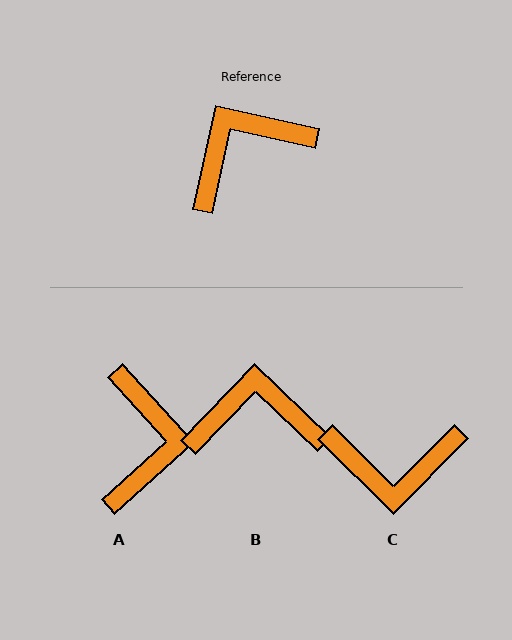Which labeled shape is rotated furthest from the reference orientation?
C, about 148 degrees away.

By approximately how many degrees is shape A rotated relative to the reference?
Approximately 125 degrees clockwise.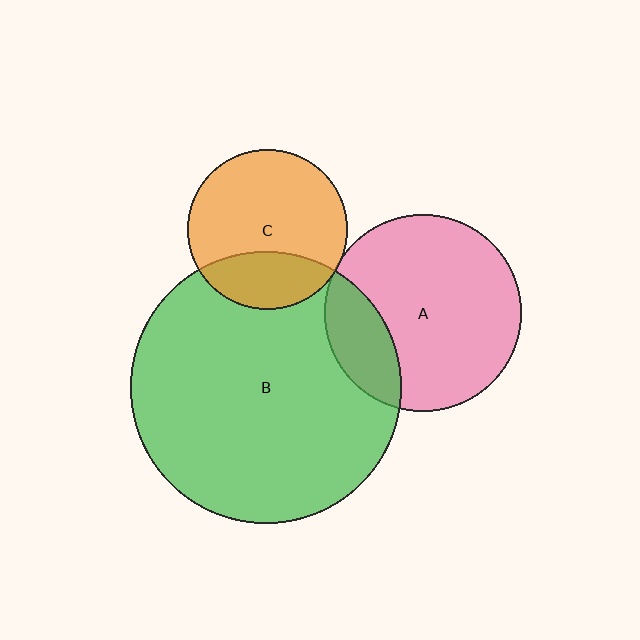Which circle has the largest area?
Circle B (green).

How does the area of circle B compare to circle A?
Approximately 1.9 times.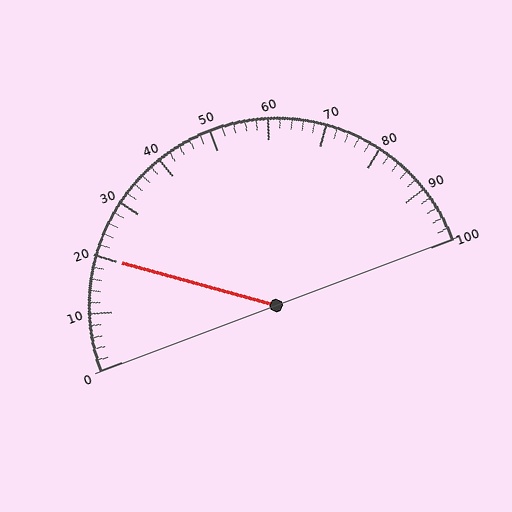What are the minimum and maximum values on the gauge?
The gauge ranges from 0 to 100.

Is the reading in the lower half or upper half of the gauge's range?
The reading is in the lower half of the range (0 to 100).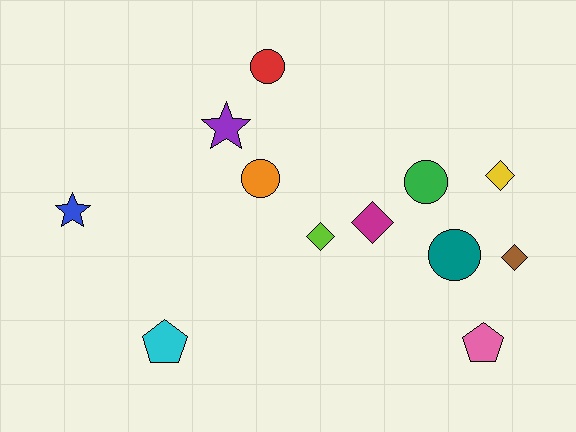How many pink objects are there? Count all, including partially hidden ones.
There is 1 pink object.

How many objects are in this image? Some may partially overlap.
There are 12 objects.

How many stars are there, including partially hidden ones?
There are 2 stars.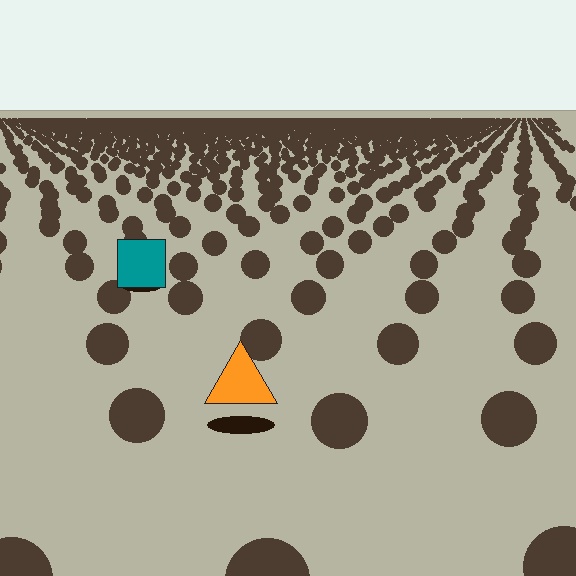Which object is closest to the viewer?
The orange triangle is closest. The texture marks near it are larger and more spread out.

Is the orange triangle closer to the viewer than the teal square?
Yes. The orange triangle is closer — you can tell from the texture gradient: the ground texture is coarser near it.